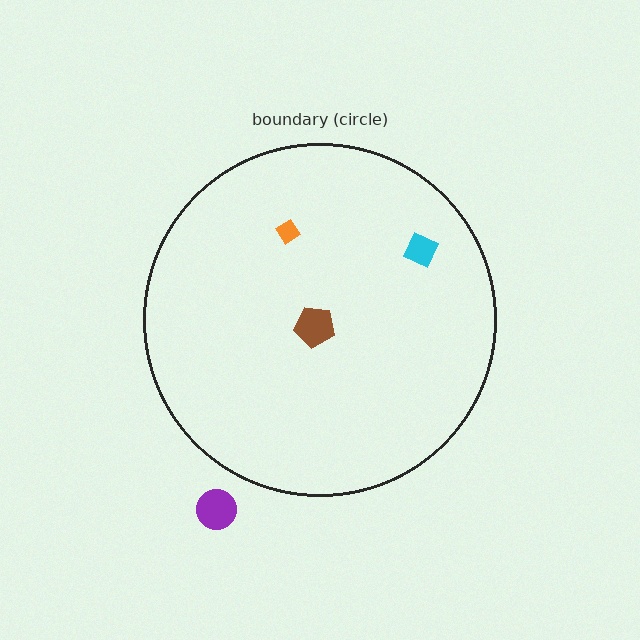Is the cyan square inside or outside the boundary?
Inside.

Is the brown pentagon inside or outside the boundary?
Inside.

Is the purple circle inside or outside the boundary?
Outside.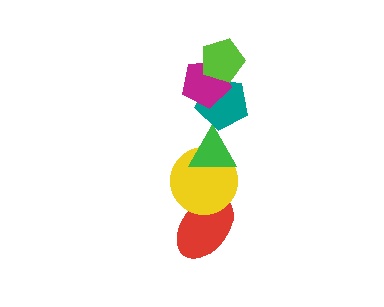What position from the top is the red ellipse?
The red ellipse is 6th from the top.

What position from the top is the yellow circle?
The yellow circle is 5th from the top.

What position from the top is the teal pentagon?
The teal pentagon is 3rd from the top.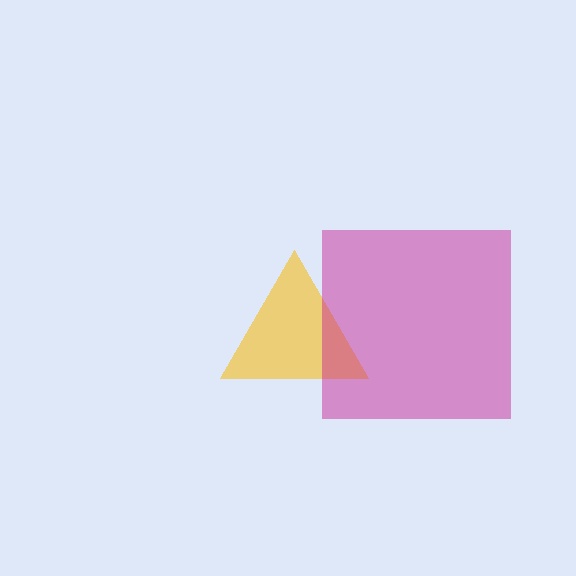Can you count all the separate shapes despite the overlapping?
Yes, there are 2 separate shapes.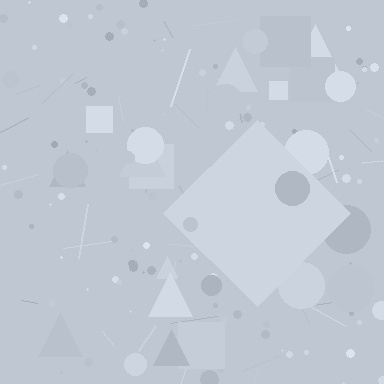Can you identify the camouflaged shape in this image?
The camouflaged shape is a diamond.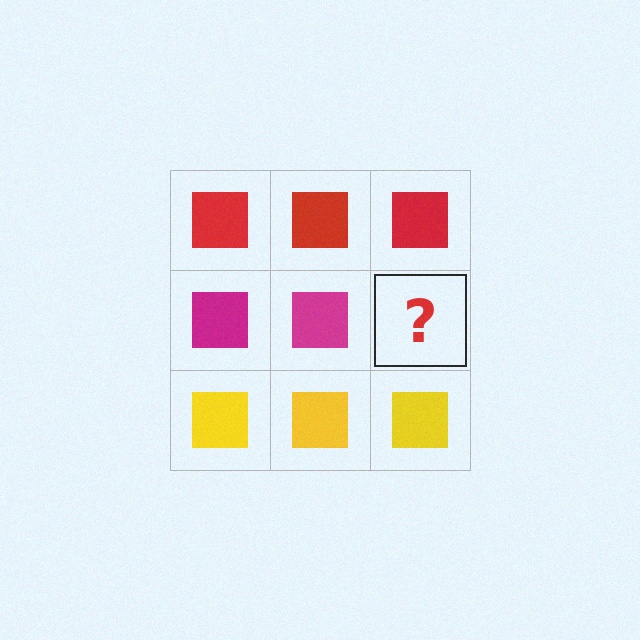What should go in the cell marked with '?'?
The missing cell should contain a magenta square.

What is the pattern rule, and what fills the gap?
The rule is that each row has a consistent color. The gap should be filled with a magenta square.